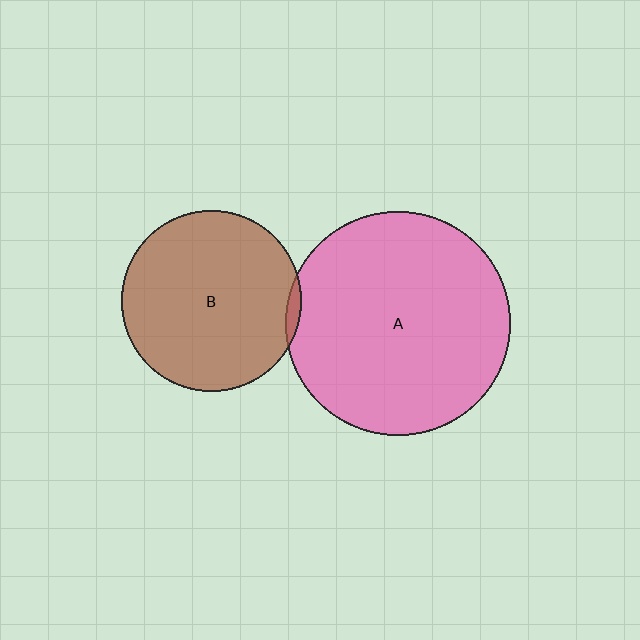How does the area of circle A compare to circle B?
Approximately 1.5 times.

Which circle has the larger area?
Circle A (pink).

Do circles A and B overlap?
Yes.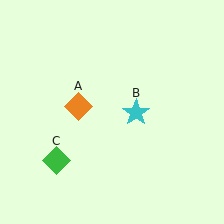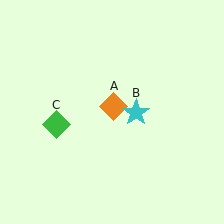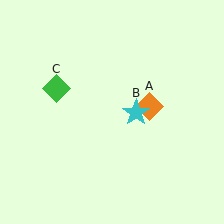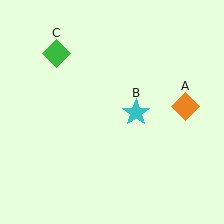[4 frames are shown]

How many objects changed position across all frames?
2 objects changed position: orange diamond (object A), green diamond (object C).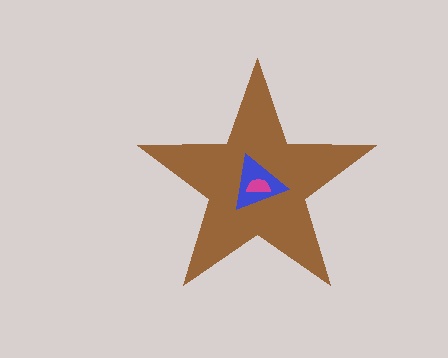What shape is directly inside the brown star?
The blue triangle.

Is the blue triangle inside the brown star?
Yes.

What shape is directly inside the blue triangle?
The magenta semicircle.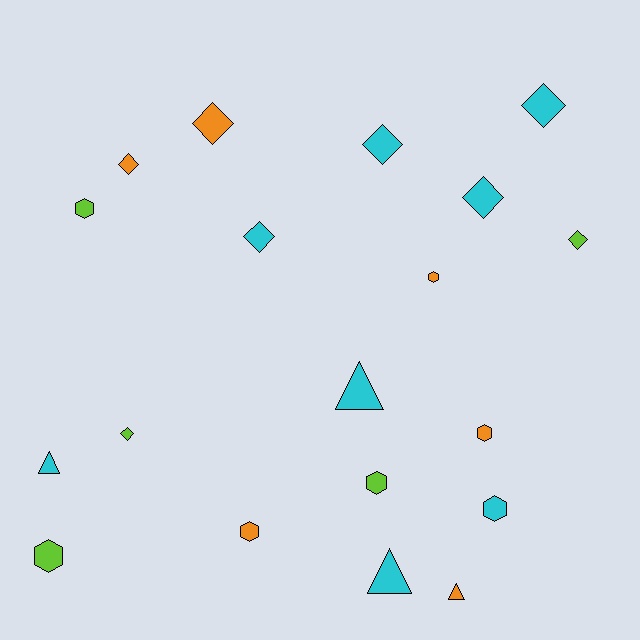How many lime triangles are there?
There are no lime triangles.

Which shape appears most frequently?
Diamond, with 8 objects.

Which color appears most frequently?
Cyan, with 8 objects.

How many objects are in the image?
There are 19 objects.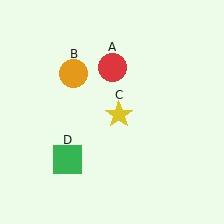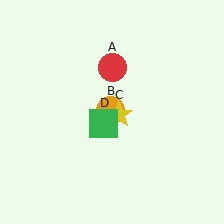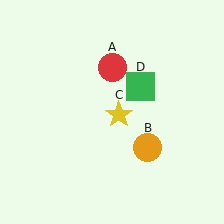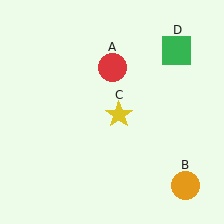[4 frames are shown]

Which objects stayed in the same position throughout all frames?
Red circle (object A) and yellow star (object C) remained stationary.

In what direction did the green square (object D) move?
The green square (object D) moved up and to the right.